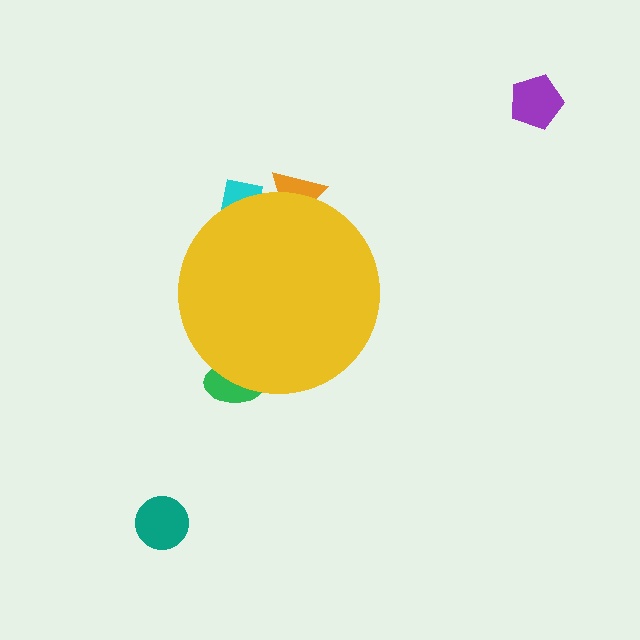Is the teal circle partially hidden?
No, the teal circle is fully visible.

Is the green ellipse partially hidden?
Yes, the green ellipse is partially hidden behind the yellow circle.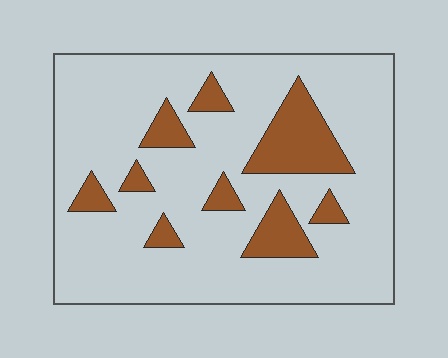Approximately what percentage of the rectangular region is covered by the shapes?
Approximately 20%.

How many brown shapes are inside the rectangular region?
9.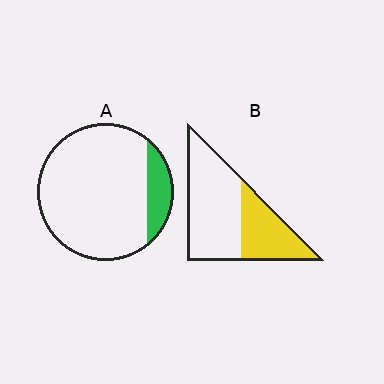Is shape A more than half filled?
No.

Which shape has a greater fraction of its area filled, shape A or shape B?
Shape B.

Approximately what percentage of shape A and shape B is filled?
A is approximately 15% and B is approximately 35%.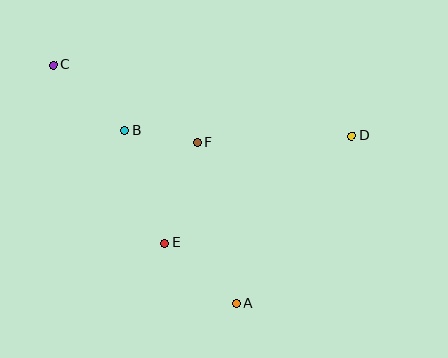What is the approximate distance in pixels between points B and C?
The distance between B and C is approximately 97 pixels.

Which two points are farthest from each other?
Points C and D are farthest from each other.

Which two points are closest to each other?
Points B and F are closest to each other.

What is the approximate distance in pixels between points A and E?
The distance between A and E is approximately 94 pixels.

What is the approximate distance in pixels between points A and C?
The distance between A and C is approximately 301 pixels.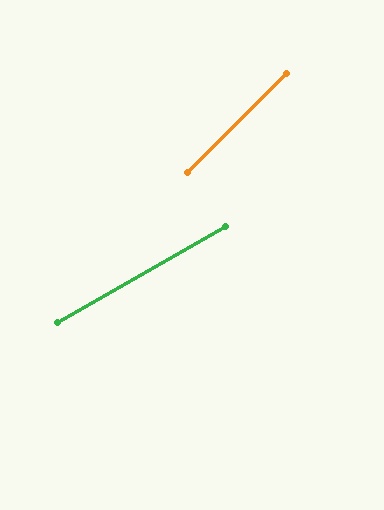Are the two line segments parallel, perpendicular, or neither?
Neither parallel nor perpendicular — they differ by about 15°.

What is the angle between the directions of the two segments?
Approximately 15 degrees.